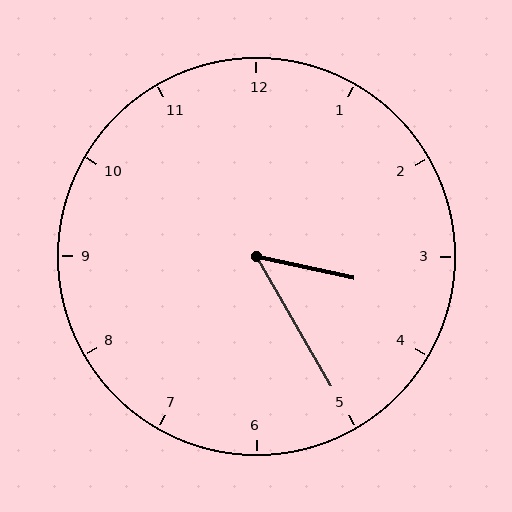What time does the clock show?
3:25.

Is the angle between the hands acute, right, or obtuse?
It is acute.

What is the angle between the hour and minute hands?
Approximately 48 degrees.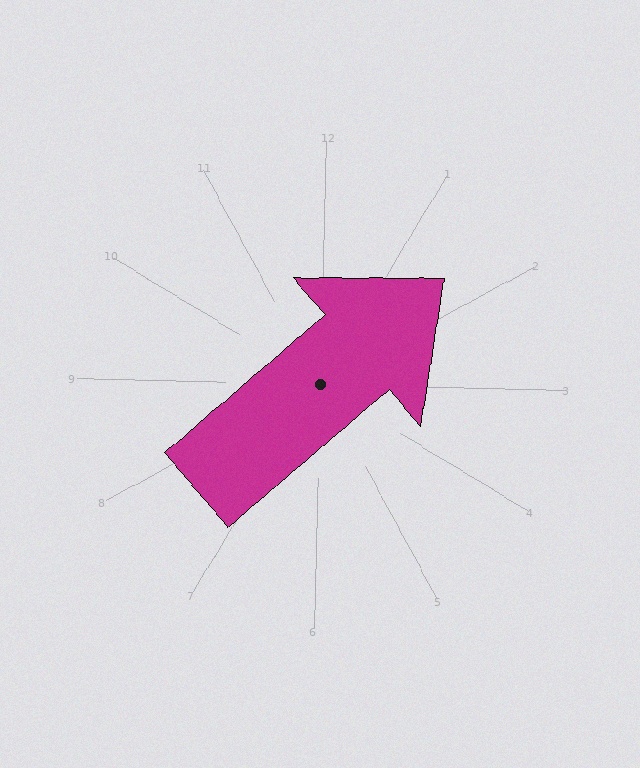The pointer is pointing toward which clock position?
Roughly 2 o'clock.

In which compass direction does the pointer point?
Northeast.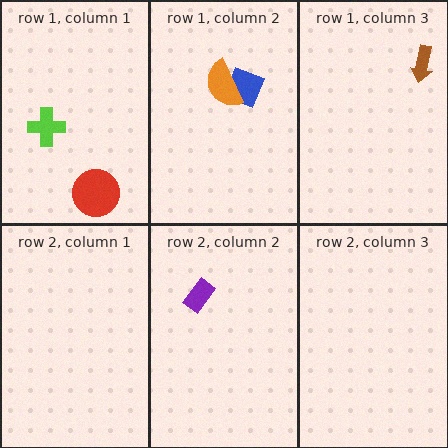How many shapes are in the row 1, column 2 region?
2.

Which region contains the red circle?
The row 1, column 1 region.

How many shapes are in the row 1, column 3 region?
1.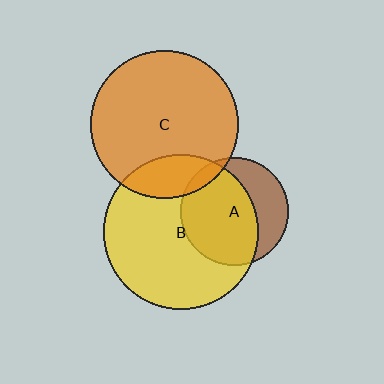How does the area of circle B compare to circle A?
Approximately 2.0 times.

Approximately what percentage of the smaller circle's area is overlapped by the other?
Approximately 20%.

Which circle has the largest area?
Circle B (yellow).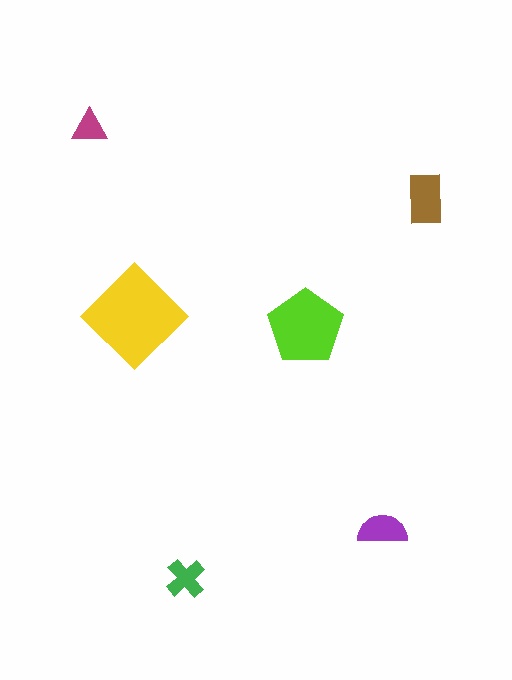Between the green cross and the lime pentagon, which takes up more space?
The lime pentagon.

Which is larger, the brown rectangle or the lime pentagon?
The lime pentagon.